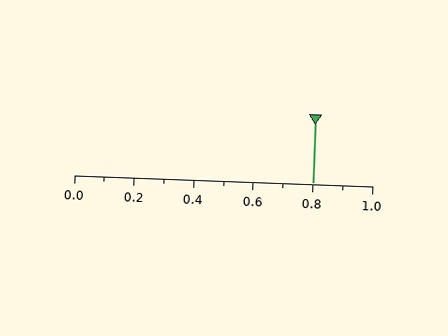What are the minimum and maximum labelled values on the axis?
The axis runs from 0.0 to 1.0.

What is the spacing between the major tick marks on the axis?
The major ticks are spaced 0.2 apart.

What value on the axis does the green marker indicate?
The marker indicates approximately 0.8.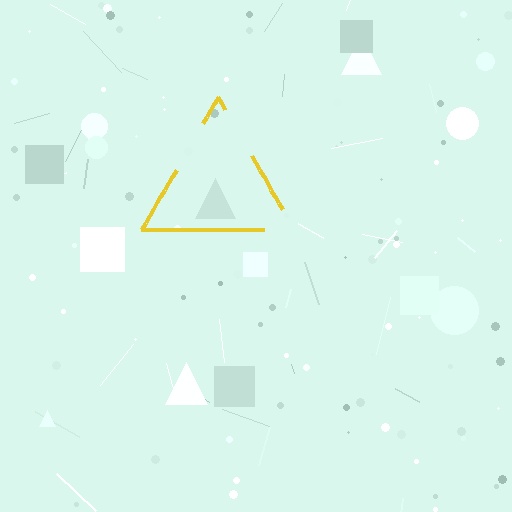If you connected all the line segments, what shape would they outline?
They would outline a triangle.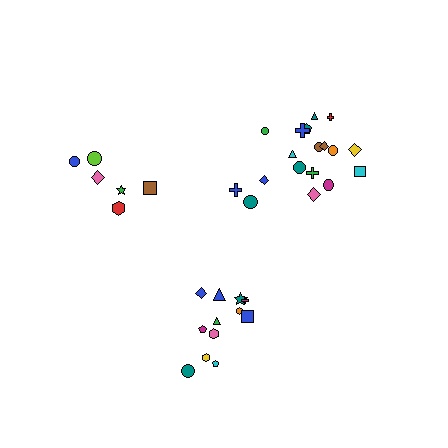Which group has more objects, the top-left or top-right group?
The top-right group.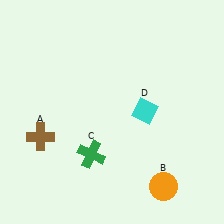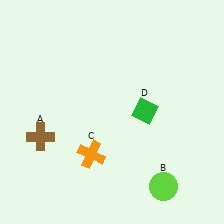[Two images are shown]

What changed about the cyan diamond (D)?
In Image 1, D is cyan. In Image 2, it changed to green.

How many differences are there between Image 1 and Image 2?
There are 3 differences between the two images.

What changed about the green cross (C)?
In Image 1, C is green. In Image 2, it changed to orange.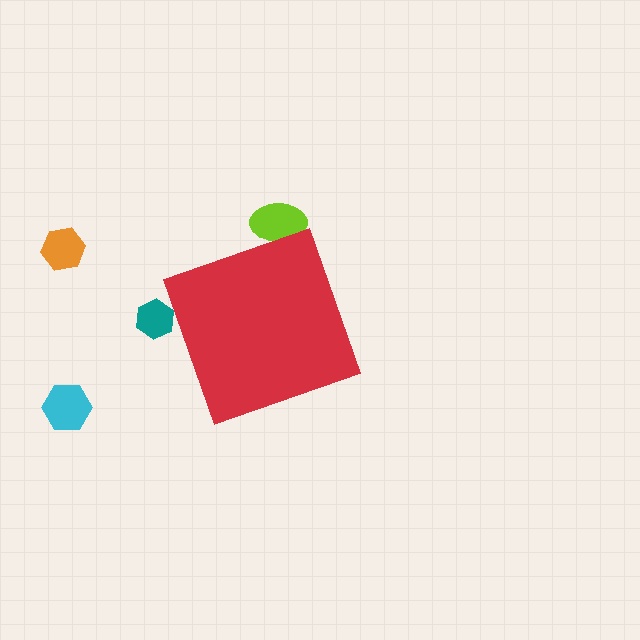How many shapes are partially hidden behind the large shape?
2 shapes are partially hidden.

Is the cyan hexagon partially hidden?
No, the cyan hexagon is fully visible.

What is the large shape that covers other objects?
A red diamond.